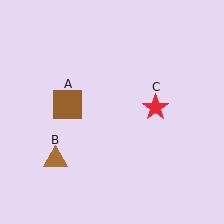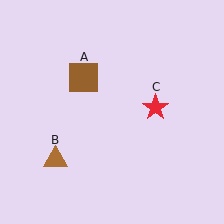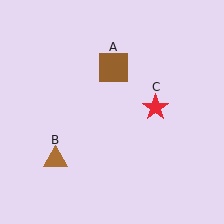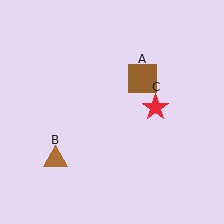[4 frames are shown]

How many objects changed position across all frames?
1 object changed position: brown square (object A).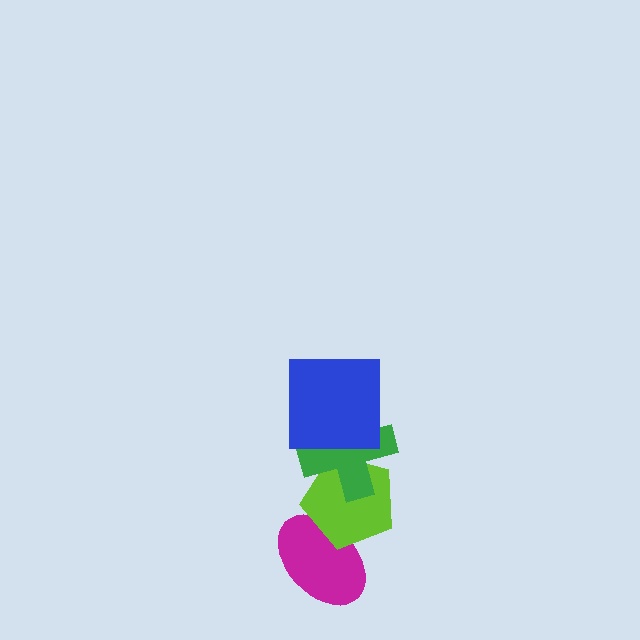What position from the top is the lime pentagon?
The lime pentagon is 3rd from the top.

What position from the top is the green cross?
The green cross is 2nd from the top.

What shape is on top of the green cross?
The blue square is on top of the green cross.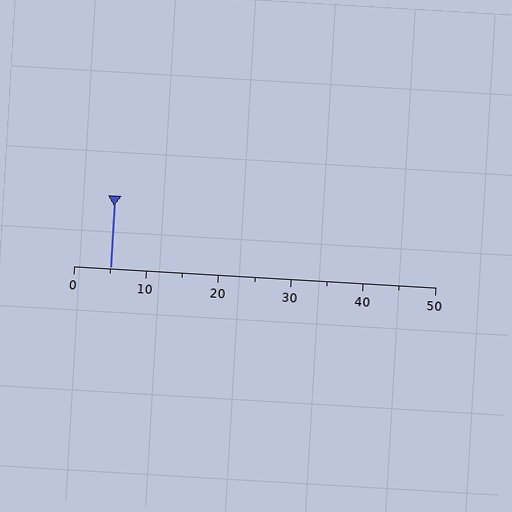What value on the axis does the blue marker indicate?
The marker indicates approximately 5.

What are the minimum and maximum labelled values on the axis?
The axis runs from 0 to 50.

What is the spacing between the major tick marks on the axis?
The major ticks are spaced 10 apart.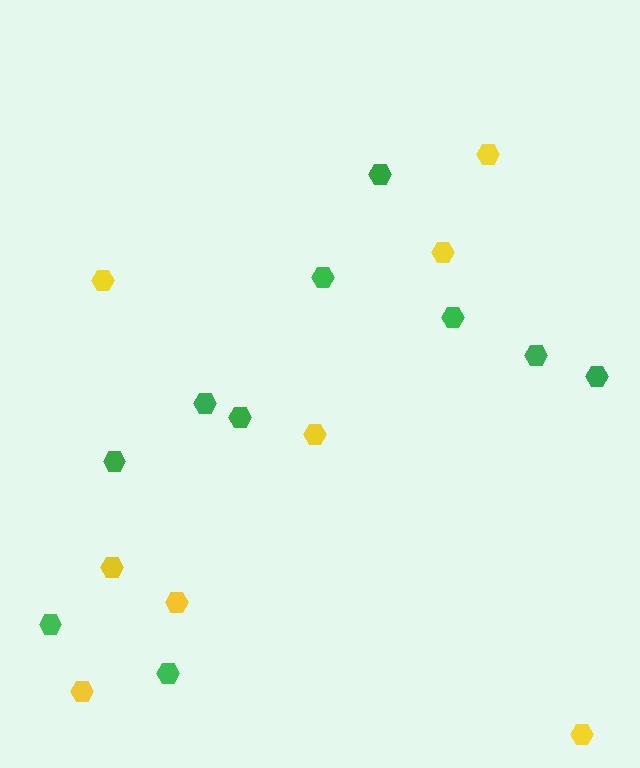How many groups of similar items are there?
There are 2 groups: one group of green hexagons (10) and one group of yellow hexagons (8).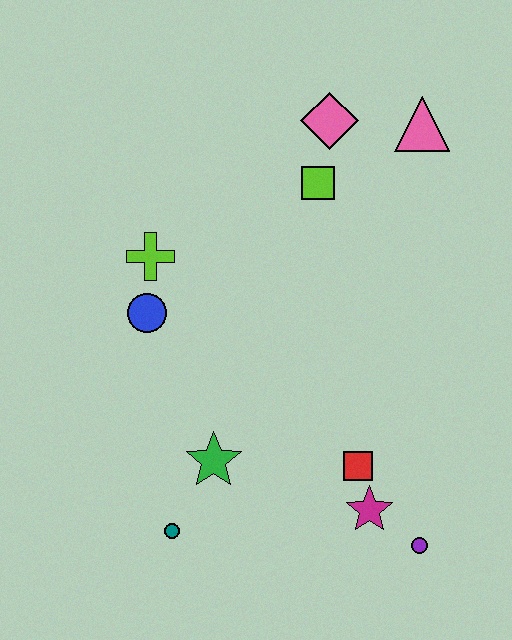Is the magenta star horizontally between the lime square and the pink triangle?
Yes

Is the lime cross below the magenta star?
No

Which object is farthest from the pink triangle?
The teal circle is farthest from the pink triangle.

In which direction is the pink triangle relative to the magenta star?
The pink triangle is above the magenta star.